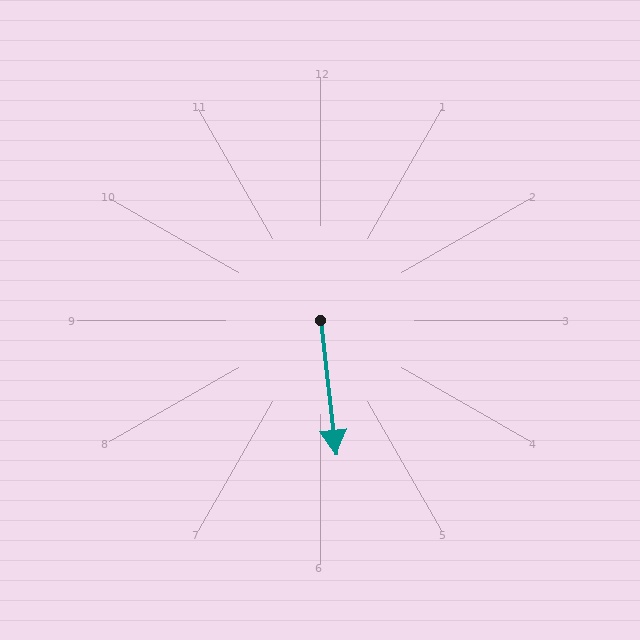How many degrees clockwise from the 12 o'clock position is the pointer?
Approximately 173 degrees.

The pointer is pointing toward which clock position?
Roughly 6 o'clock.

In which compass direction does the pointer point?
South.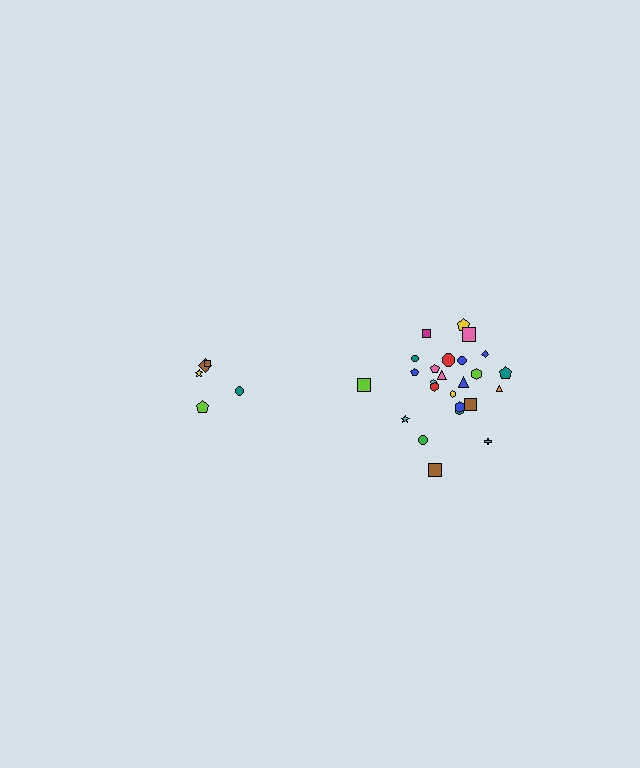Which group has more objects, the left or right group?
The right group.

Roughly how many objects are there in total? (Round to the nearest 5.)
Roughly 30 objects in total.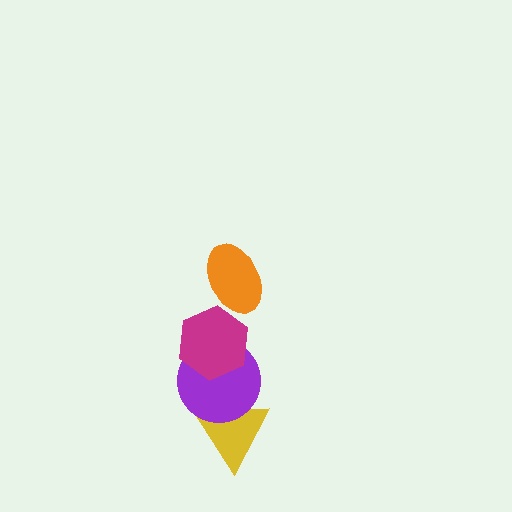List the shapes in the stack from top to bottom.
From top to bottom: the orange ellipse, the magenta hexagon, the purple circle, the yellow triangle.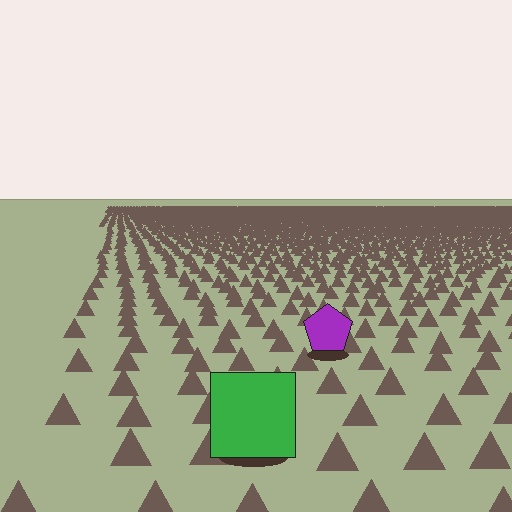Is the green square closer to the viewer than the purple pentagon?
Yes. The green square is closer — you can tell from the texture gradient: the ground texture is coarser near it.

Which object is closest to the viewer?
The green square is closest. The texture marks near it are larger and more spread out.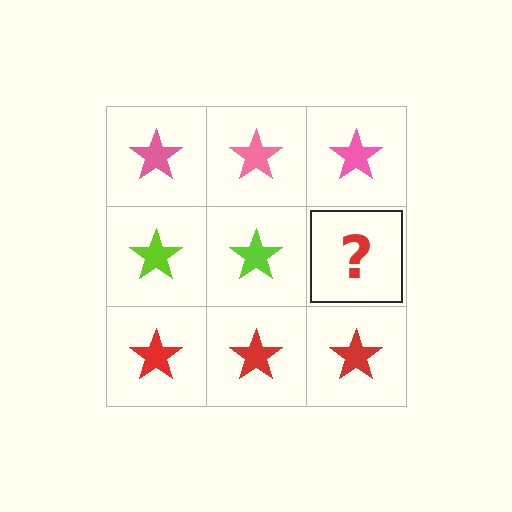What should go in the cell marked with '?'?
The missing cell should contain a lime star.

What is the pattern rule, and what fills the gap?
The rule is that each row has a consistent color. The gap should be filled with a lime star.